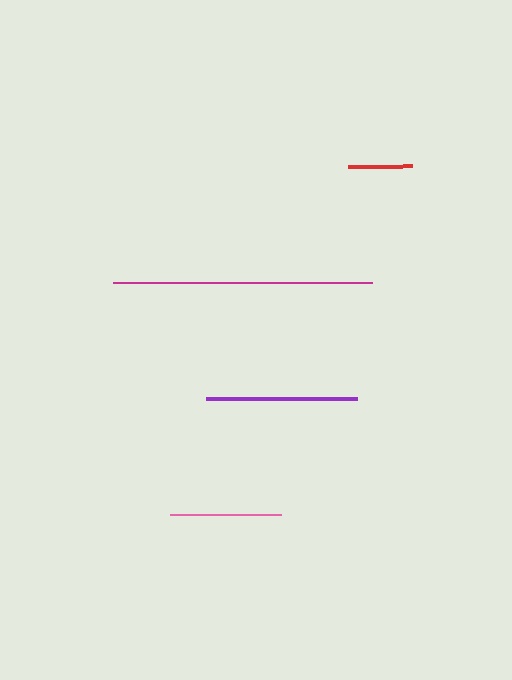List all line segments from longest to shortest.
From longest to shortest: magenta, purple, pink, red.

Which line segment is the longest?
The magenta line is the longest at approximately 259 pixels.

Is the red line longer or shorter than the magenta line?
The magenta line is longer than the red line.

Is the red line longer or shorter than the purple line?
The purple line is longer than the red line.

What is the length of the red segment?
The red segment is approximately 64 pixels long.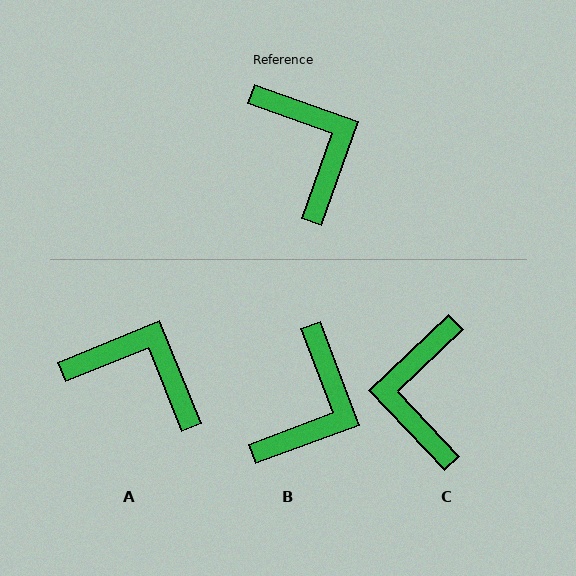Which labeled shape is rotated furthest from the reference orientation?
C, about 153 degrees away.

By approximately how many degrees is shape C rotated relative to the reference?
Approximately 153 degrees counter-clockwise.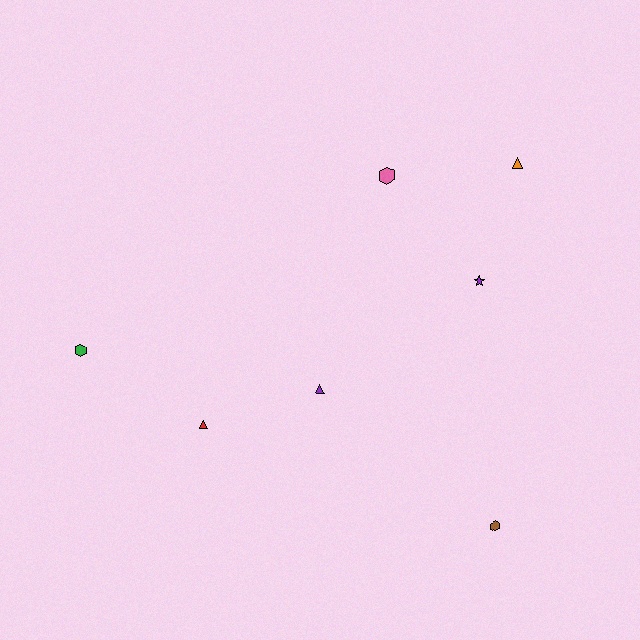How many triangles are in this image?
There are 3 triangles.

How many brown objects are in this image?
There is 1 brown object.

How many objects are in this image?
There are 7 objects.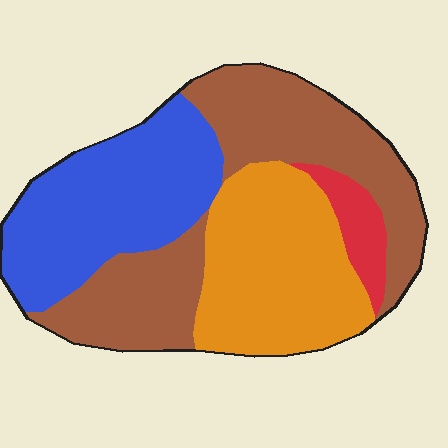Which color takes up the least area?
Red, at roughly 5%.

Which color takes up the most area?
Brown, at roughly 35%.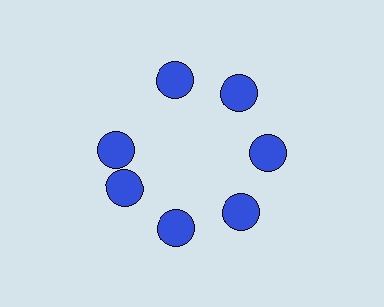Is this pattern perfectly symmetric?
No. The 7 blue circles are arranged in a ring, but one element near the 10 o'clock position is rotated out of alignment along the ring, breaking the 7-fold rotational symmetry.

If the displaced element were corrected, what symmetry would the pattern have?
It would have 7-fold rotational symmetry — the pattern would map onto itself every 51 degrees.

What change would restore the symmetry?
The symmetry would be restored by rotating it back into even spacing with its neighbors so that all 7 circles sit at equal angles and equal distance from the center.